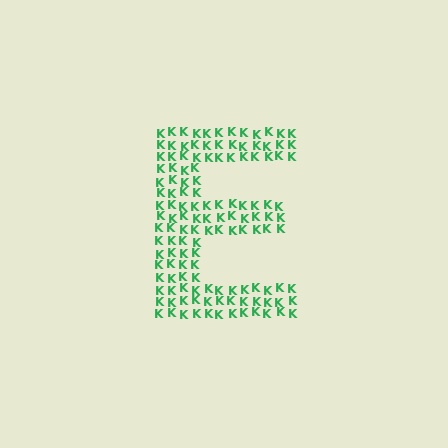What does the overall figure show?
The overall figure shows the letter E.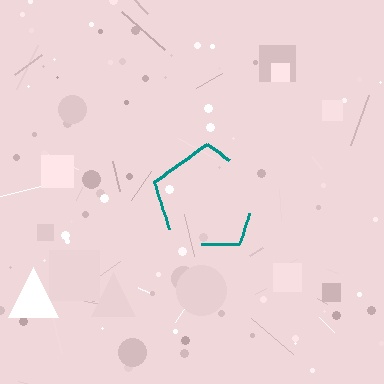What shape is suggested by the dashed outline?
The dashed outline suggests a pentagon.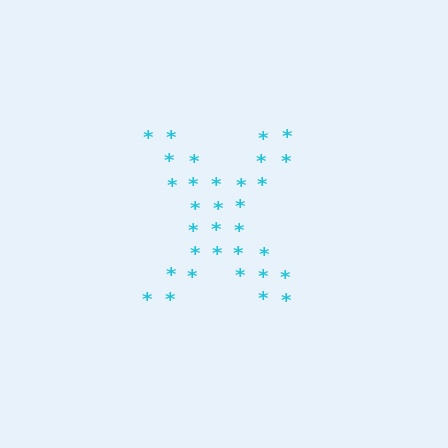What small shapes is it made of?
It is made of small asterisks.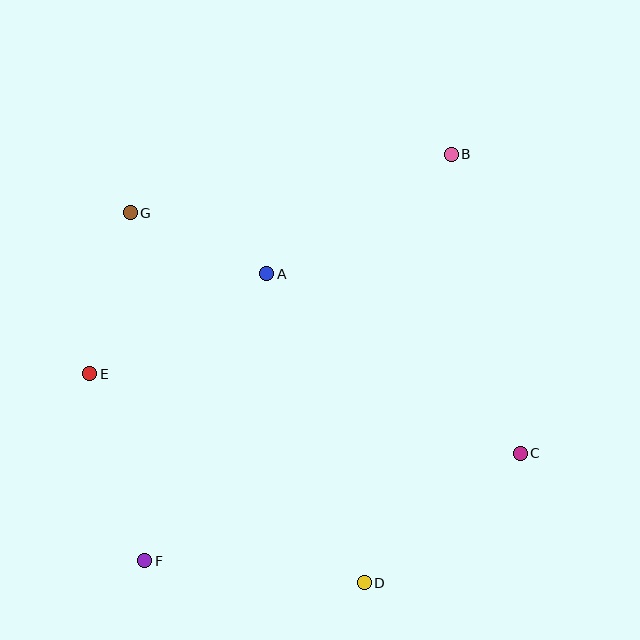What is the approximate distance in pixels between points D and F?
The distance between D and F is approximately 220 pixels.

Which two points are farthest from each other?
Points B and F are farthest from each other.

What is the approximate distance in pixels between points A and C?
The distance between A and C is approximately 311 pixels.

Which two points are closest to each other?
Points A and G are closest to each other.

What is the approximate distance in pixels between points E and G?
The distance between E and G is approximately 166 pixels.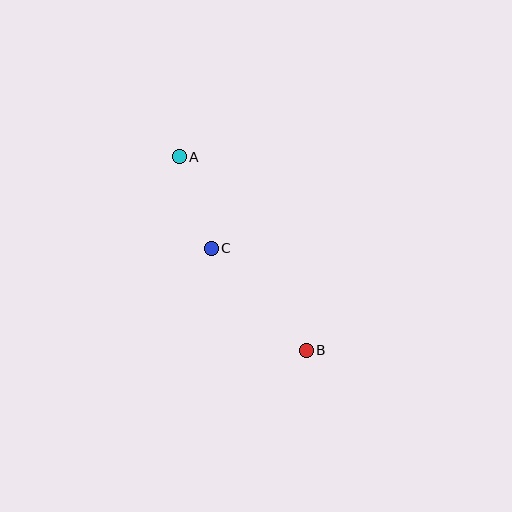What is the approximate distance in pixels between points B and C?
The distance between B and C is approximately 139 pixels.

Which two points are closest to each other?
Points A and C are closest to each other.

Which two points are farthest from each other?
Points A and B are farthest from each other.